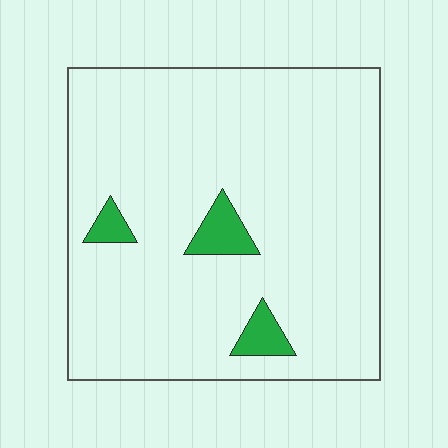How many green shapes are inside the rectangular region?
3.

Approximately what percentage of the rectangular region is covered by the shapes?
Approximately 5%.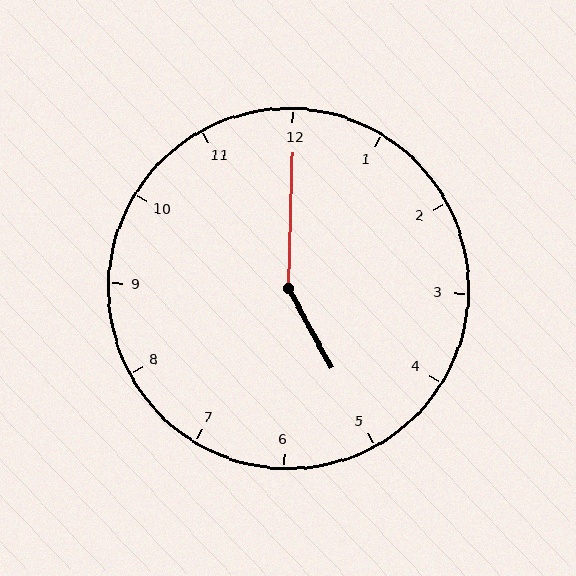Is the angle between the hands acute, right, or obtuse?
It is obtuse.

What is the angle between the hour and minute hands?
Approximately 150 degrees.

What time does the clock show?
5:00.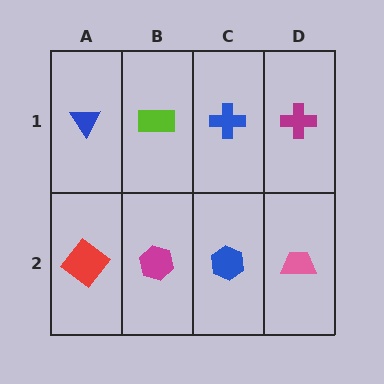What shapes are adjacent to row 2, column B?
A lime rectangle (row 1, column B), a red diamond (row 2, column A), a blue hexagon (row 2, column C).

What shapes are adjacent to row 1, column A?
A red diamond (row 2, column A), a lime rectangle (row 1, column B).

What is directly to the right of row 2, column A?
A magenta hexagon.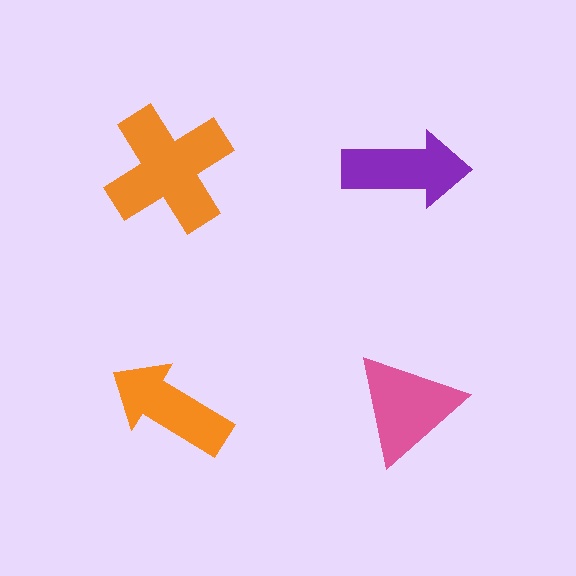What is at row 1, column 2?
A purple arrow.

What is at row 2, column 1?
An orange arrow.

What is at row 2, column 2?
A pink triangle.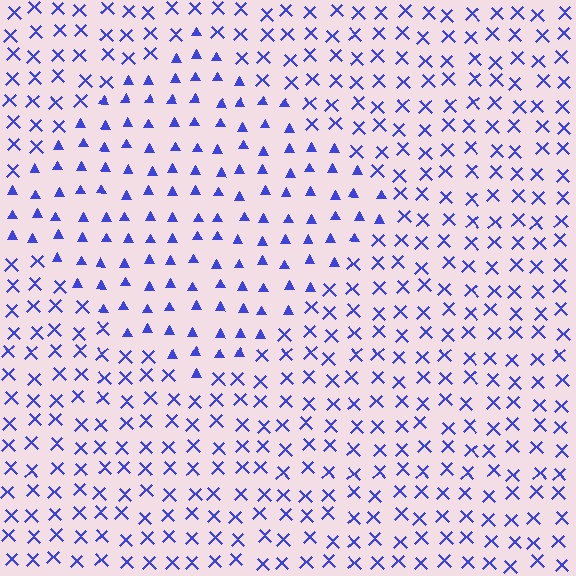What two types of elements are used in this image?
The image uses triangles inside the diamond region and X marks outside it.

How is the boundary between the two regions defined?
The boundary is defined by a change in element shape: triangles inside vs. X marks outside. All elements share the same color and spacing.